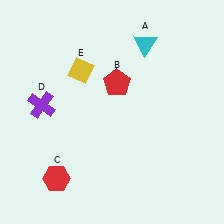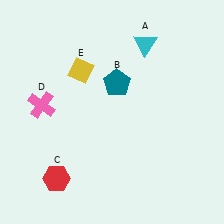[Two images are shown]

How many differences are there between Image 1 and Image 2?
There are 2 differences between the two images.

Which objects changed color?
B changed from red to teal. D changed from purple to pink.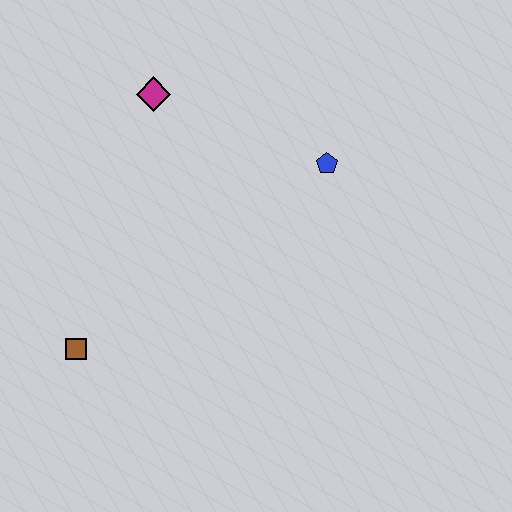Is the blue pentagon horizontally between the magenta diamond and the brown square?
No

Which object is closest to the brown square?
The magenta diamond is closest to the brown square.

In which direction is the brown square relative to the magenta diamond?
The brown square is below the magenta diamond.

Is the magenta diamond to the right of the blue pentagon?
No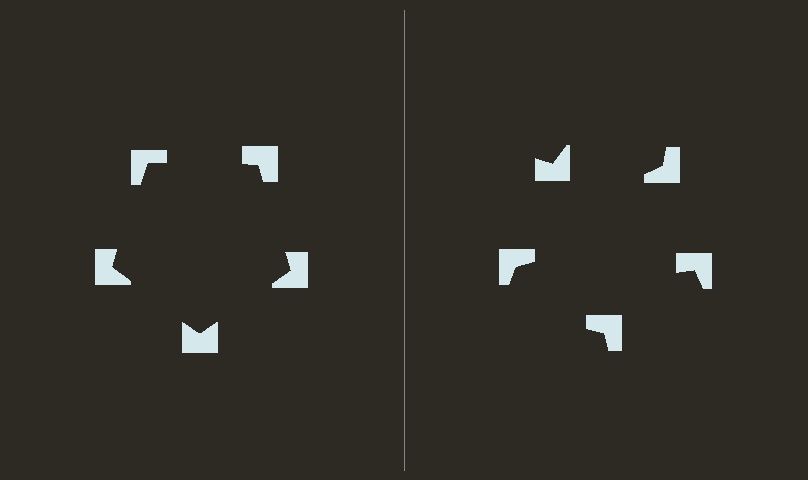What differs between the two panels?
The notched squares are positioned identically on both sides; only the wedge orientations differ. On the left they align to a pentagon; on the right they are misaligned.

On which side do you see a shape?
An illusory pentagon appears on the left side. On the right side the wedge cuts are rotated, so no coherent shape forms.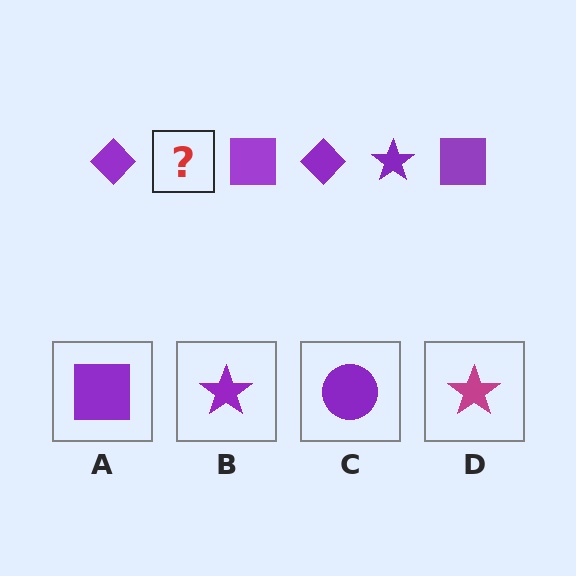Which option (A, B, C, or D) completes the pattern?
B.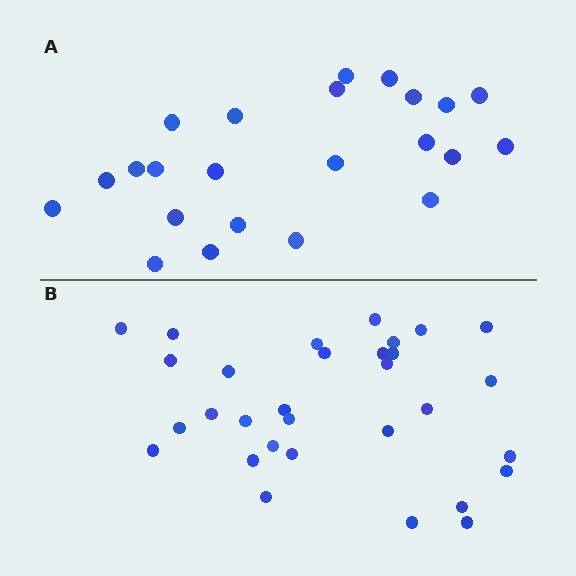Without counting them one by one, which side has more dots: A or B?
Region B (the bottom region) has more dots.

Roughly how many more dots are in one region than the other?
Region B has roughly 8 or so more dots than region A.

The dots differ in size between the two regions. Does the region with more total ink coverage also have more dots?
No. Region A has more total ink coverage because its dots are larger, but region B actually contains more individual dots. Total area can be misleading — the number of items is what matters here.